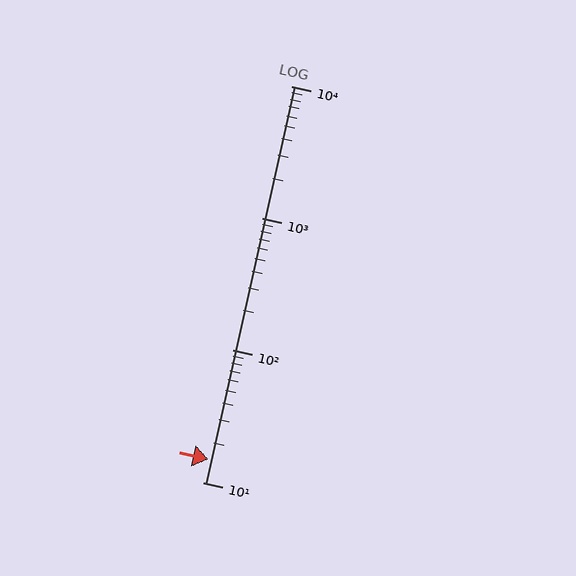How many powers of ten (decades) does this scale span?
The scale spans 3 decades, from 10 to 10000.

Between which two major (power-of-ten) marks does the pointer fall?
The pointer is between 10 and 100.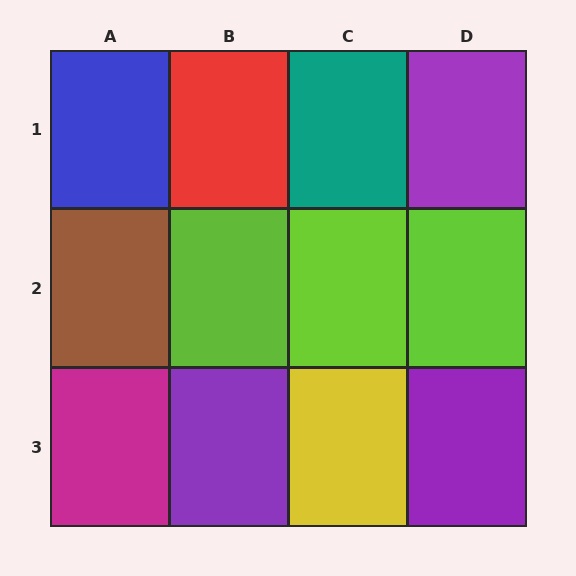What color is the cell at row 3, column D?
Purple.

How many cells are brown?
1 cell is brown.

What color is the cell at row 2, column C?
Lime.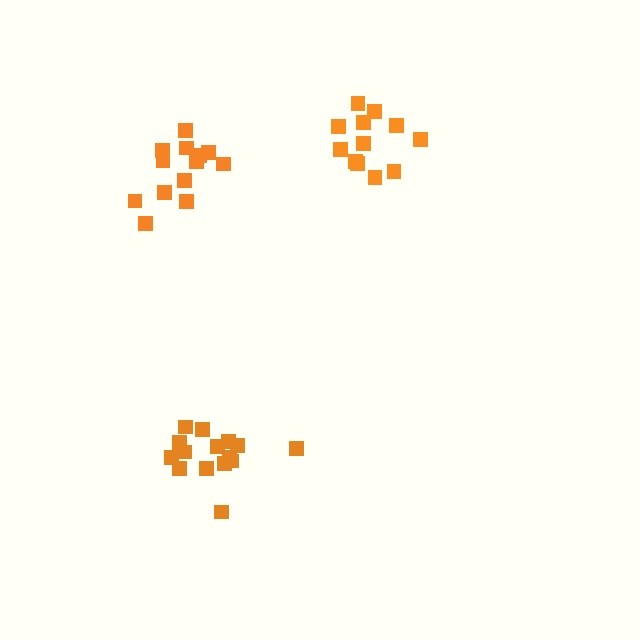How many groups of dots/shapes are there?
There are 3 groups.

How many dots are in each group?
Group 1: 15 dots, Group 2: 12 dots, Group 3: 13 dots (40 total).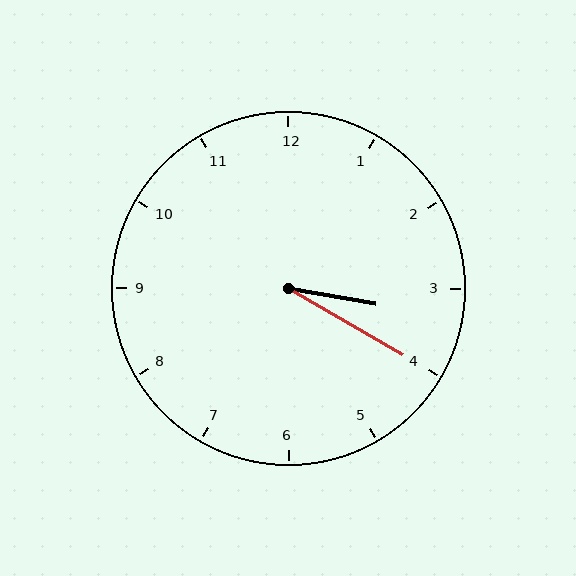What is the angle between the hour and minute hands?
Approximately 20 degrees.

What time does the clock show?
3:20.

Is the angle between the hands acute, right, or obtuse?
It is acute.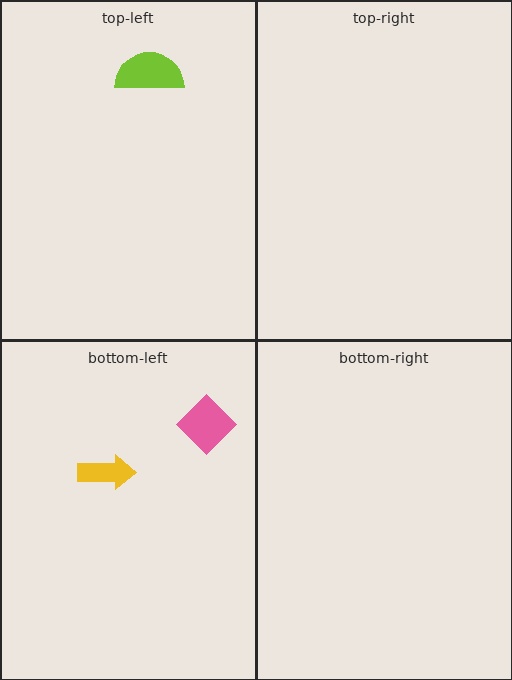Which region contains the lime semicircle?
The top-left region.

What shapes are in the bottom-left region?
The pink diamond, the yellow arrow.